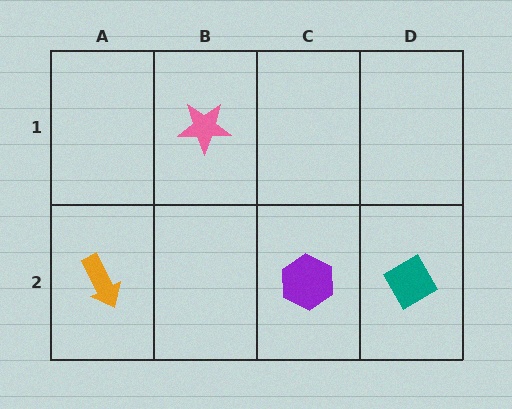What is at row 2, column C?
A purple hexagon.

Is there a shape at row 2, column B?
No, that cell is empty.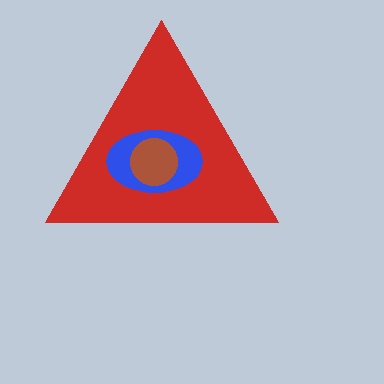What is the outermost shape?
The red triangle.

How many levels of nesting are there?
3.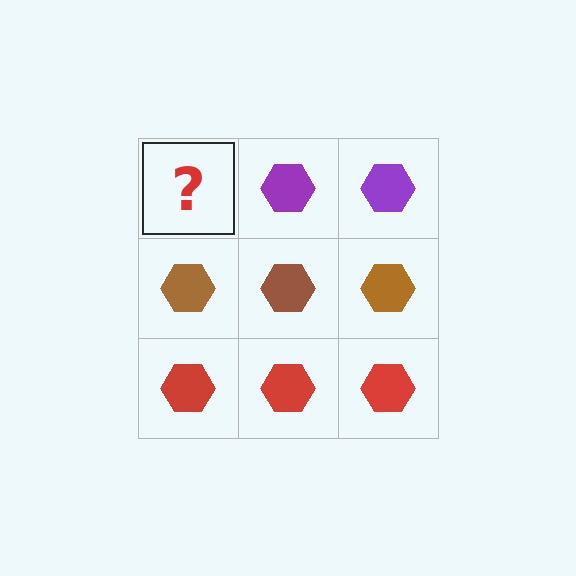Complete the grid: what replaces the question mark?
The question mark should be replaced with a purple hexagon.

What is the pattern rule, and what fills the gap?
The rule is that each row has a consistent color. The gap should be filled with a purple hexagon.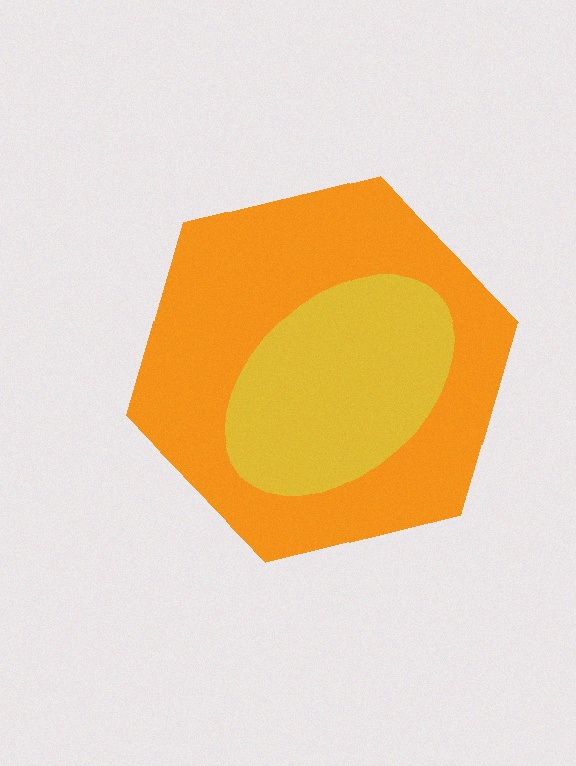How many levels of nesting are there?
2.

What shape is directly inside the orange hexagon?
The yellow ellipse.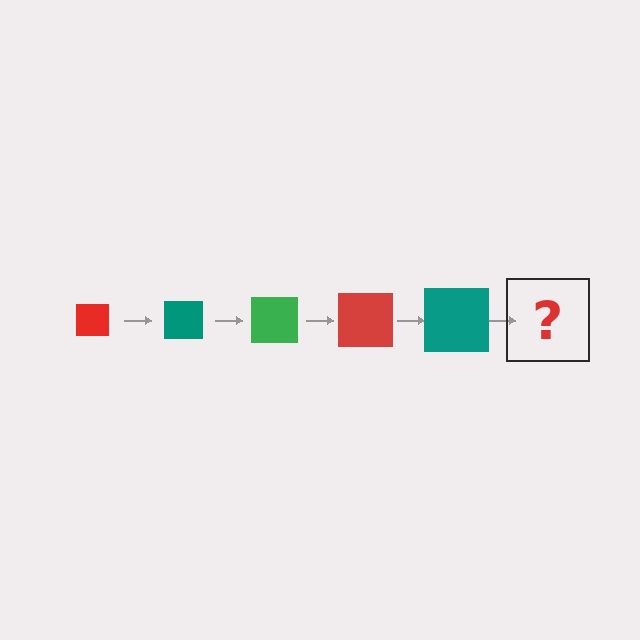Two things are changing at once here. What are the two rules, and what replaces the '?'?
The two rules are that the square grows larger each step and the color cycles through red, teal, and green. The '?' should be a green square, larger than the previous one.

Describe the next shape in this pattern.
It should be a green square, larger than the previous one.